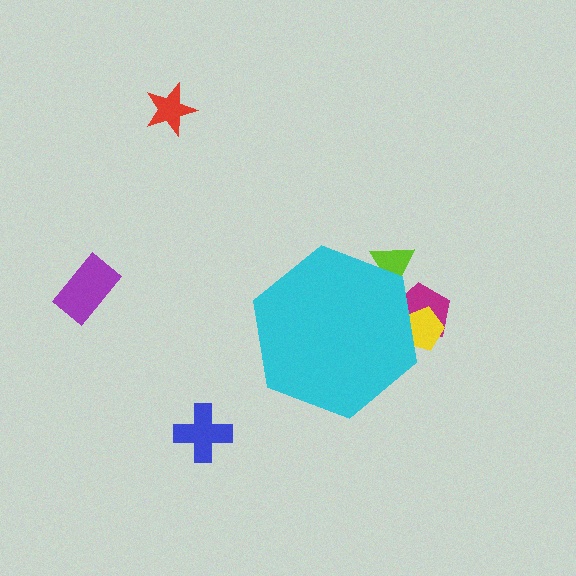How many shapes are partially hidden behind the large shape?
3 shapes are partially hidden.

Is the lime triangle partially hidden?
Yes, the lime triangle is partially hidden behind the cyan hexagon.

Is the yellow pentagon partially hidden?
Yes, the yellow pentagon is partially hidden behind the cyan hexagon.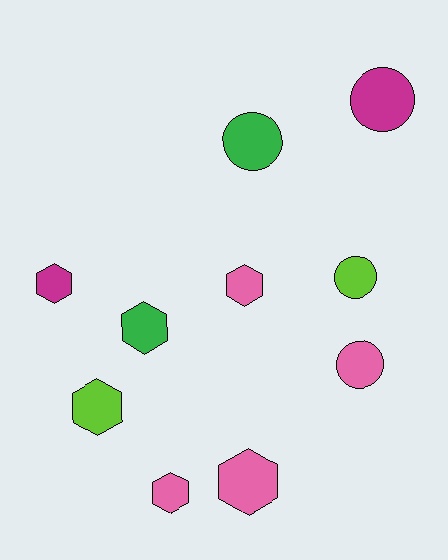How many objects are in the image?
There are 10 objects.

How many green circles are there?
There is 1 green circle.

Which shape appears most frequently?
Hexagon, with 6 objects.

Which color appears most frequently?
Pink, with 4 objects.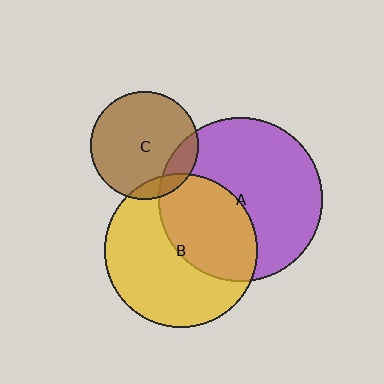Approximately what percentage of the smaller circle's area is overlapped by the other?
Approximately 40%.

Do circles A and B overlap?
Yes.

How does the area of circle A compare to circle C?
Approximately 2.3 times.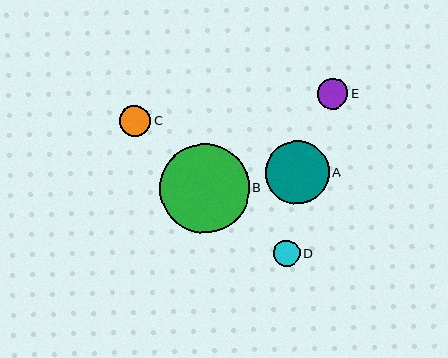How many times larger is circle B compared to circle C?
Circle B is approximately 2.9 times the size of circle C.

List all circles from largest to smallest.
From largest to smallest: B, A, C, E, D.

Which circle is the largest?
Circle B is the largest with a size of approximately 89 pixels.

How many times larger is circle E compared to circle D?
Circle E is approximately 1.2 times the size of circle D.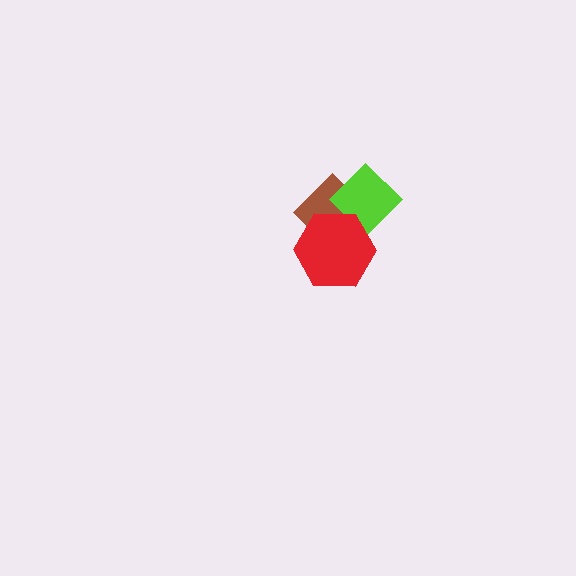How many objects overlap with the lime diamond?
2 objects overlap with the lime diamond.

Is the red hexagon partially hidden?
No, no other shape covers it.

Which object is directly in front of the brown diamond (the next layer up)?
The lime diamond is directly in front of the brown diamond.